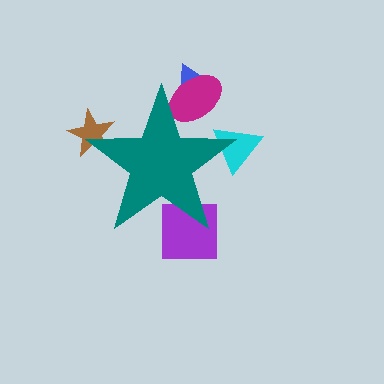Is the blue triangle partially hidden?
Yes, the blue triangle is partially hidden behind the teal star.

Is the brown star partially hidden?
Yes, the brown star is partially hidden behind the teal star.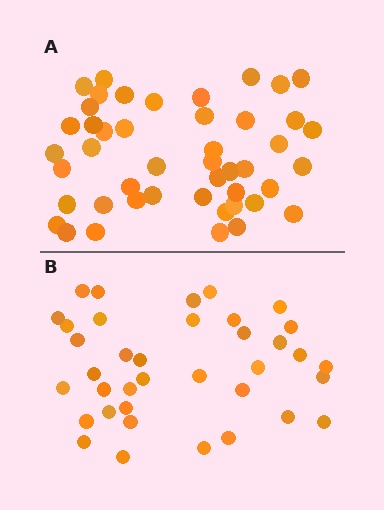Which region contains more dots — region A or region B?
Region A (the top region) has more dots.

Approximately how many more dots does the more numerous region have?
Region A has roughly 8 or so more dots than region B.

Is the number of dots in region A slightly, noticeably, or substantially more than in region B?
Region A has only slightly more — the two regions are fairly close. The ratio is roughly 1.2 to 1.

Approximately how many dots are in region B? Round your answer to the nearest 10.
About 40 dots. (The exact count is 37, which rounds to 40.)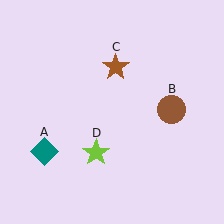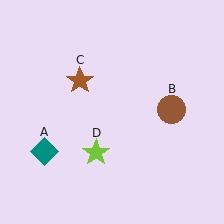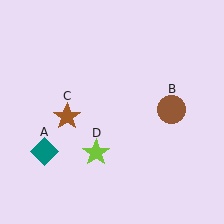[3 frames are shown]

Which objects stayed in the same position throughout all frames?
Teal diamond (object A) and brown circle (object B) and lime star (object D) remained stationary.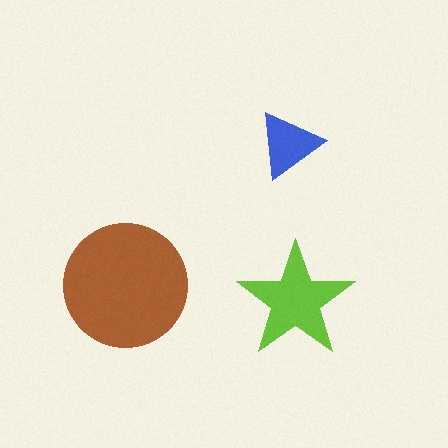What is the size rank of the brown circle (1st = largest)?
1st.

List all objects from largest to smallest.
The brown circle, the lime star, the blue triangle.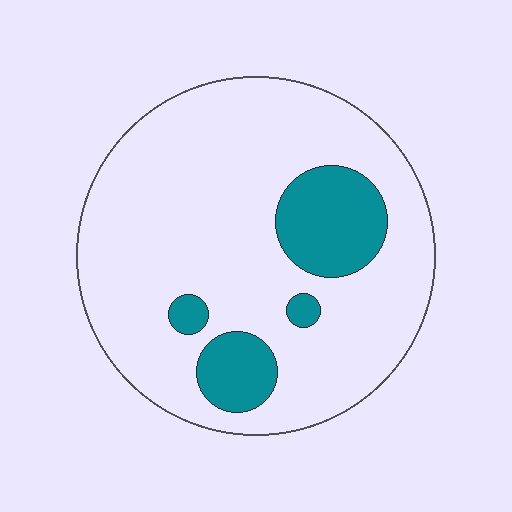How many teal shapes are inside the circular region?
4.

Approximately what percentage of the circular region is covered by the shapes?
Approximately 15%.